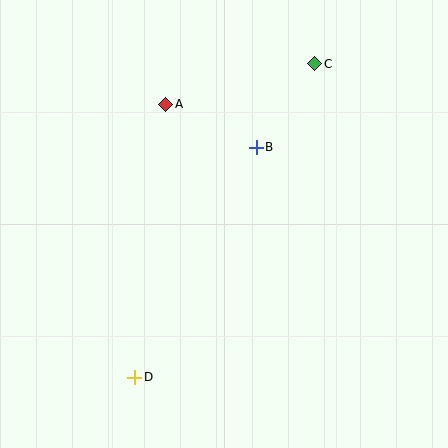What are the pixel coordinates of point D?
Point D is at (135, 377).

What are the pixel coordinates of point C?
Point C is at (315, 64).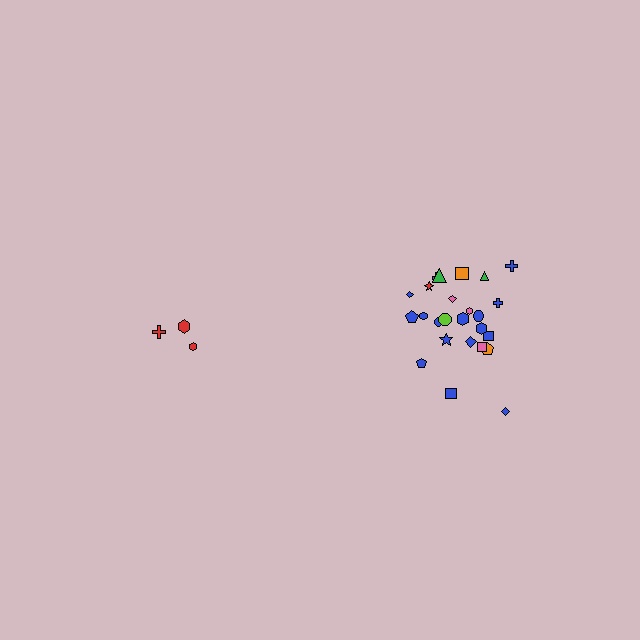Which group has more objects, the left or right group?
The right group.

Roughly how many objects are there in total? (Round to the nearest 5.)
Roughly 30 objects in total.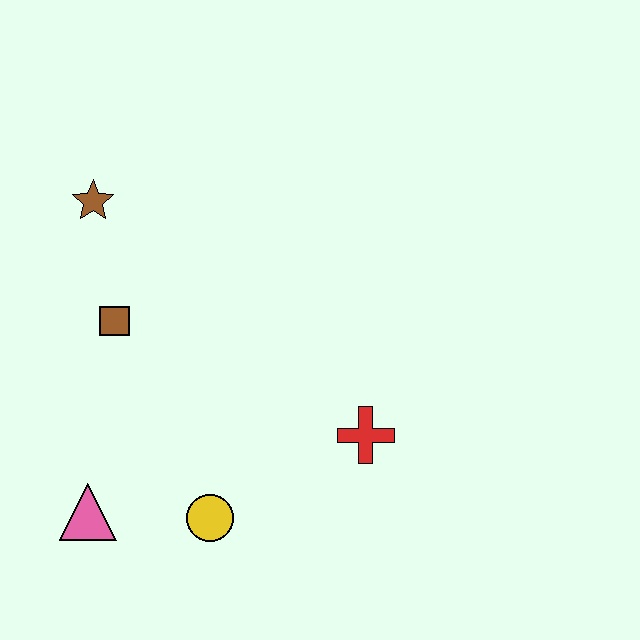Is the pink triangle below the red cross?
Yes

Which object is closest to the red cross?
The yellow circle is closest to the red cross.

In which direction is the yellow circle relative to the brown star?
The yellow circle is below the brown star.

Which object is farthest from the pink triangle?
The brown star is farthest from the pink triangle.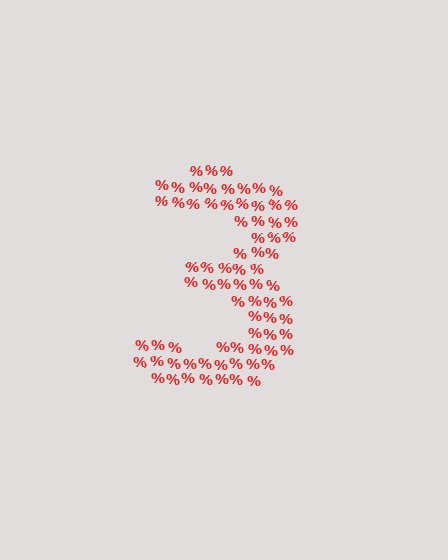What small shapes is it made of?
It is made of small percent signs.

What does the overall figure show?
The overall figure shows the digit 3.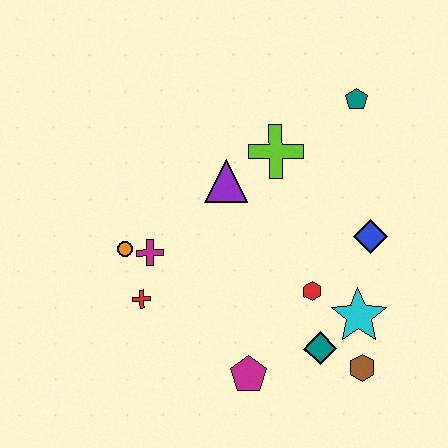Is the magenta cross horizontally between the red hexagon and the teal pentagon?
No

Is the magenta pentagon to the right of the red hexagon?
No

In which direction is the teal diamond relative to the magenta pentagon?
The teal diamond is to the right of the magenta pentagon.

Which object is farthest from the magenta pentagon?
The teal pentagon is farthest from the magenta pentagon.